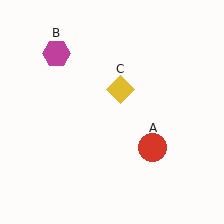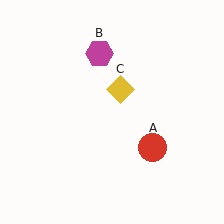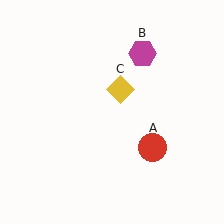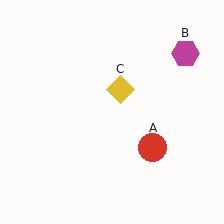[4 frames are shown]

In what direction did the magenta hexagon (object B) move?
The magenta hexagon (object B) moved right.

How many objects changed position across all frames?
1 object changed position: magenta hexagon (object B).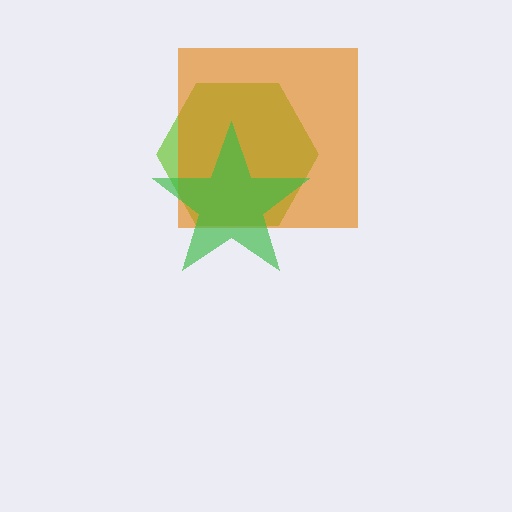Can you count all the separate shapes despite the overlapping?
Yes, there are 3 separate shapes.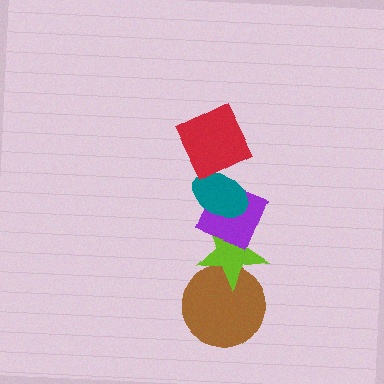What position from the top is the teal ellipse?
The teal ellipse is 2nd from the top.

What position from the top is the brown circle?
The brown circle is 5th from the top.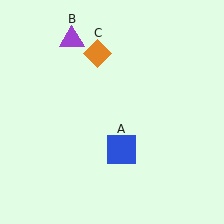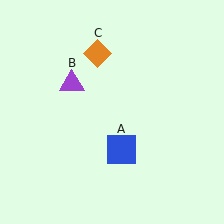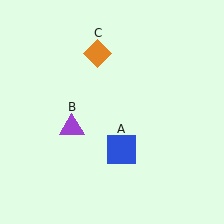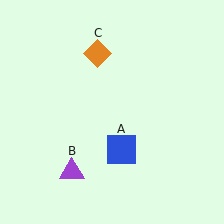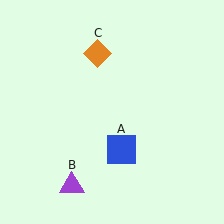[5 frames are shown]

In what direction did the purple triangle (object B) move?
The purple triangle (object B) moved down.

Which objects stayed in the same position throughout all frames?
Blue square (object A) and orange diamond (object C) remained stationary.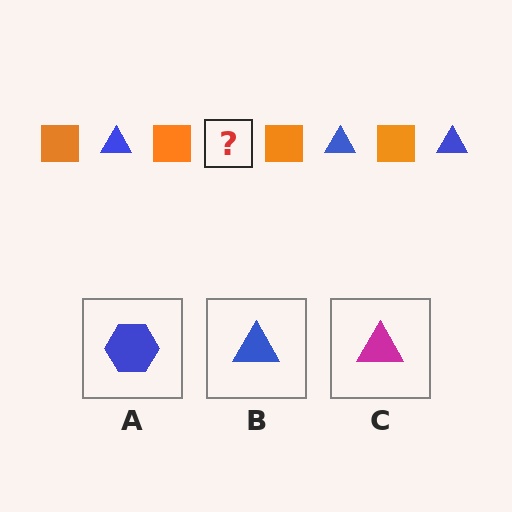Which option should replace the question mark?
Option B.